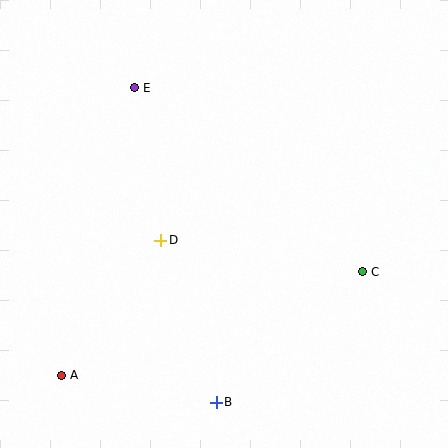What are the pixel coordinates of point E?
Point E is at (135, 88).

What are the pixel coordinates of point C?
Point C is at (363, 272).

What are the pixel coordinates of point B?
Point B is at (216, 402).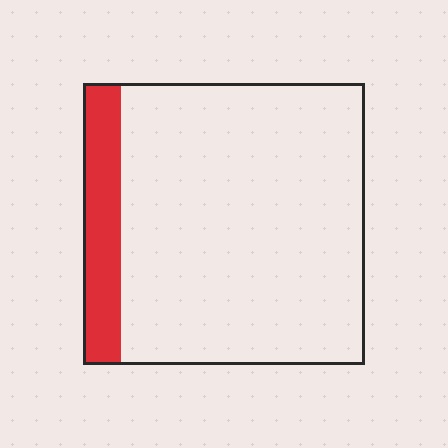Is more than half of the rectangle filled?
No.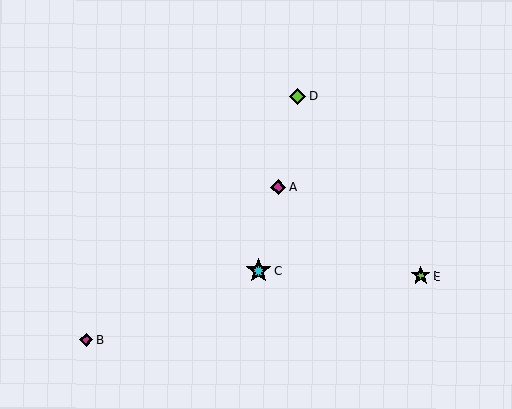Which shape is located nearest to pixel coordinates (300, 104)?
The lime diamond (labeled D) at (298, 97) is nearest to that location.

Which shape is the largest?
The cyan star (labeled C) is the largest.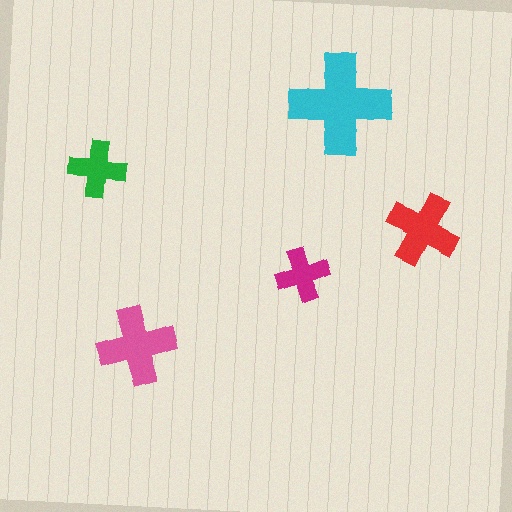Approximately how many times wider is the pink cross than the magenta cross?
About 1.5 times wider.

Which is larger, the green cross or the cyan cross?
The cyan one.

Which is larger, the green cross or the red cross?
The red one.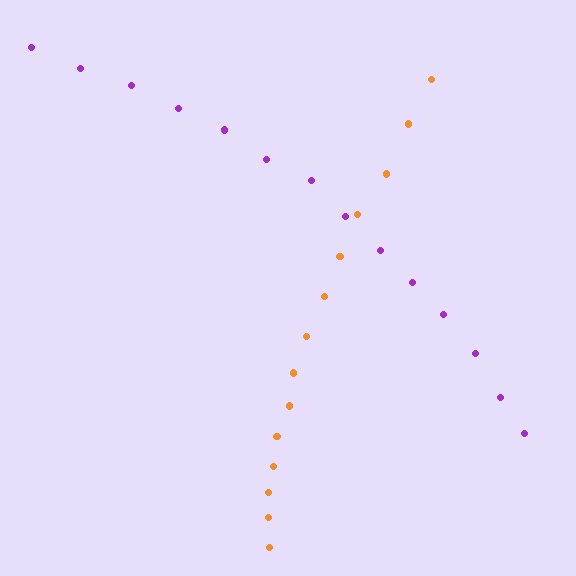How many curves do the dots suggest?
There are 2 distinct paths.